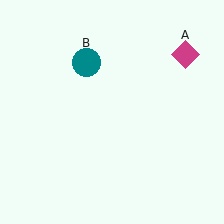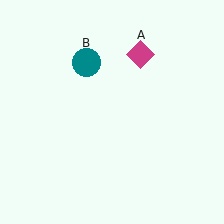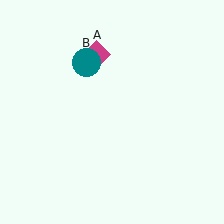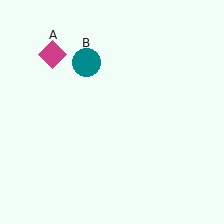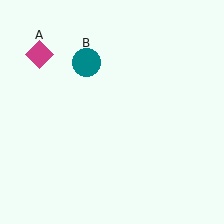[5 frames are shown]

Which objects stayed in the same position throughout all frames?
Teal circle (object B) remained stationary.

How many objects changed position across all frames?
1 object changed position: magenta diamond (object A).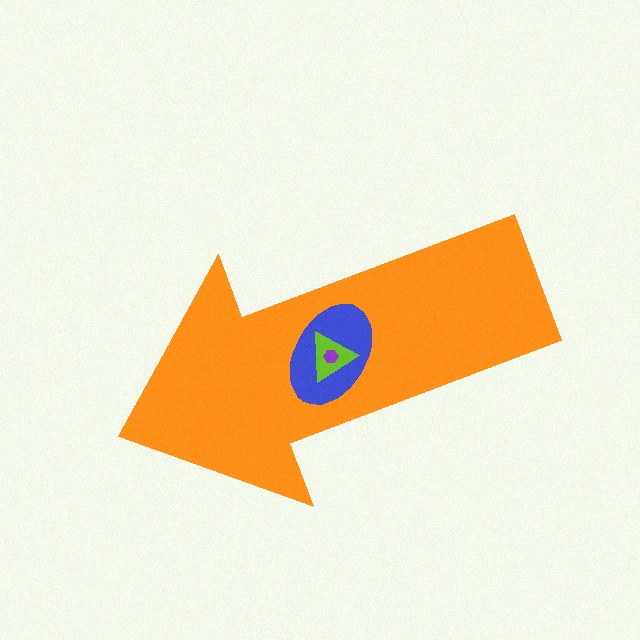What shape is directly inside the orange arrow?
The blue ellipse.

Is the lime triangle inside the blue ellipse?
Yes.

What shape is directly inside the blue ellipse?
The lime triangle.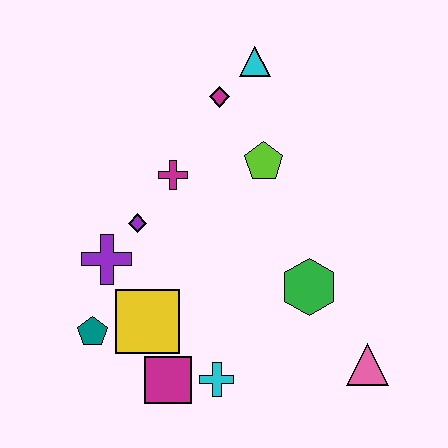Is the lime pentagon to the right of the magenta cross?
Yes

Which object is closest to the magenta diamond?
The cyan triangle is closest to the magenta diamond.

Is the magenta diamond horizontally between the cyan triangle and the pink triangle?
No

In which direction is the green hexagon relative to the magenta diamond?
The green hexagon is below the magenta diamond.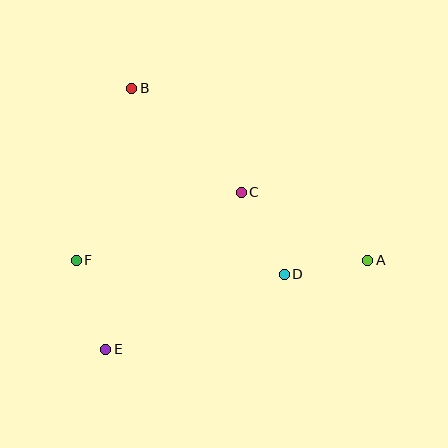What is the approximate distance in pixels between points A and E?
The distance between A and E is approximately 277 pixels.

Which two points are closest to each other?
Points A and D are closest to each other.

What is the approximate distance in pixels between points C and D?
The distance between C and D is approximately 92 pixels.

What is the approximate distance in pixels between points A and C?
The distance between A and C is approximately 144 pixels.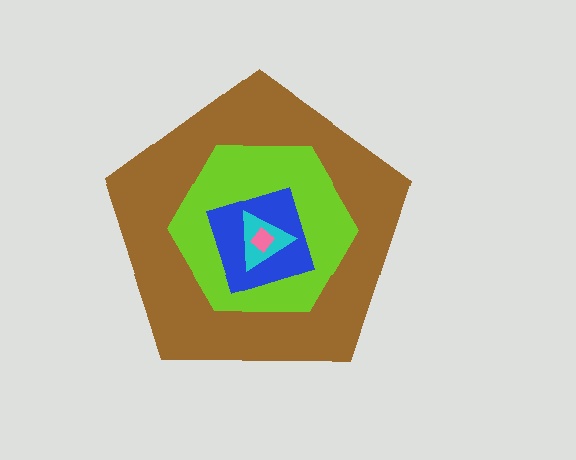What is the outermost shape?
The brown pentagon.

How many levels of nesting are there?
5.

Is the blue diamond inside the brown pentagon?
Yes.